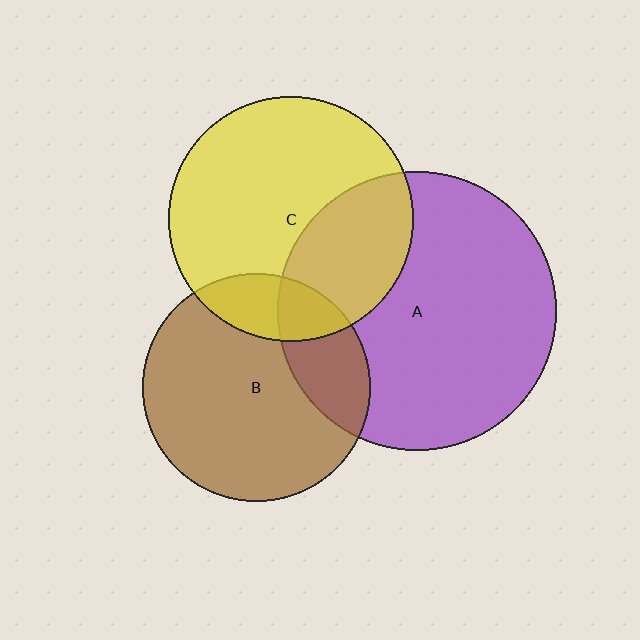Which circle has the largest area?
Circle A (purple).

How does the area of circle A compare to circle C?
Approximately 1.3 times.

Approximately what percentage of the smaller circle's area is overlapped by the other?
Approximately 25%.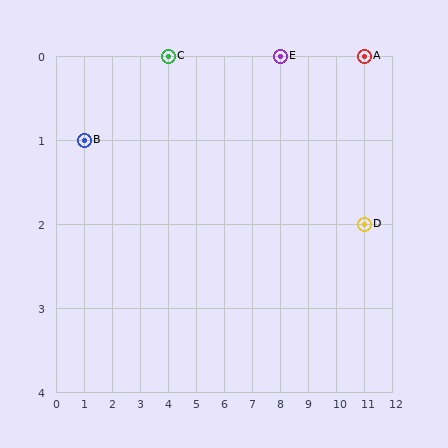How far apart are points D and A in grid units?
Points D and A are 2 rows apart.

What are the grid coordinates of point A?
Point A is at grid coordinates (11, 0).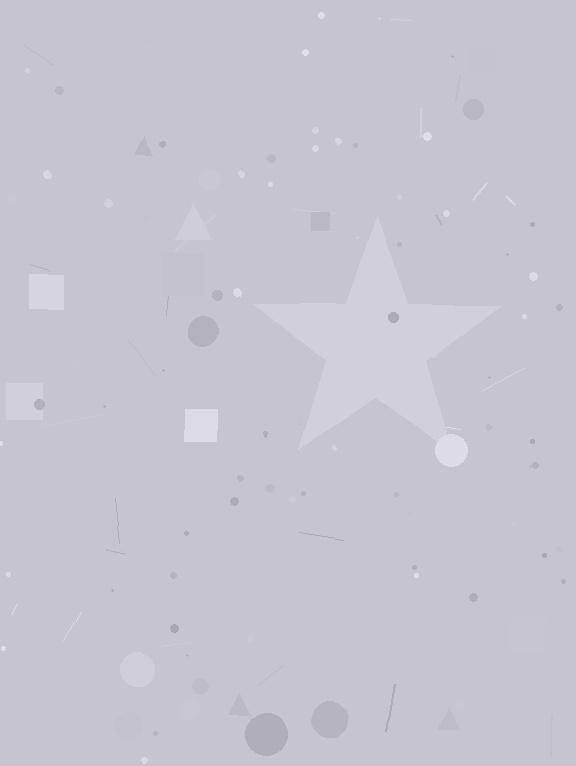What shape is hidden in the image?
A star is hidden in the image.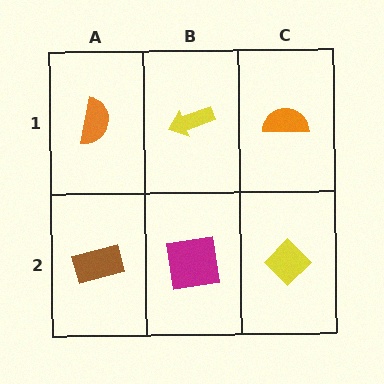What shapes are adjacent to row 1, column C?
A yellow diamond (row 2, column C), a yellow arrow (row 1, column B).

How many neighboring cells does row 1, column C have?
2.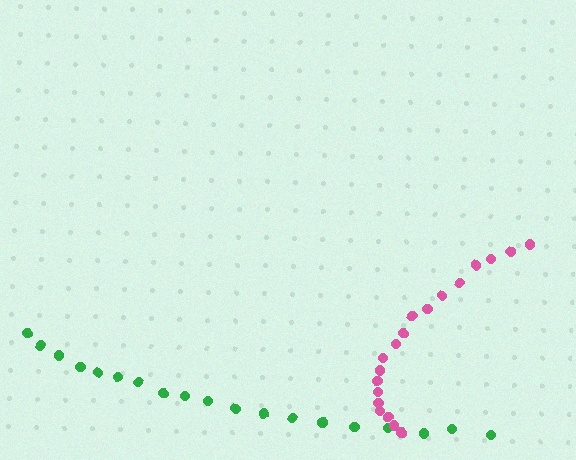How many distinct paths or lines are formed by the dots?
There are 2 distinct paths.